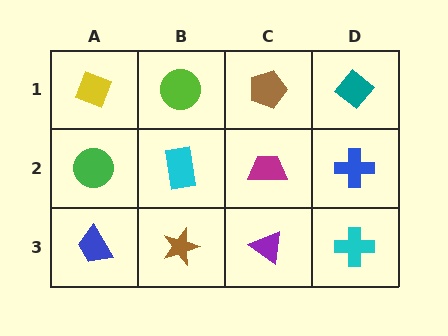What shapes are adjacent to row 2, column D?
A teal diamond (row 1, column D), a cyan cross (row 3, column D), a magenta trapezoid (row 2, column C).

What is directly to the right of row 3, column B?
A purple triangle.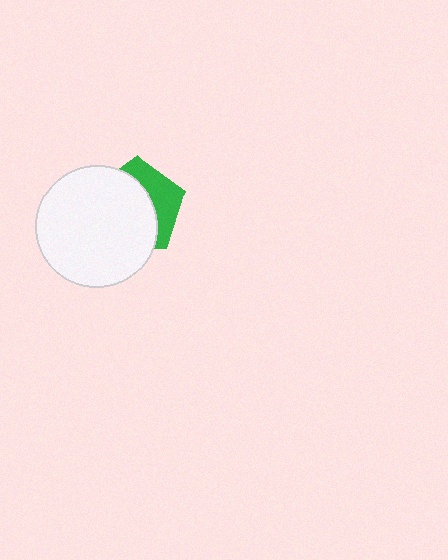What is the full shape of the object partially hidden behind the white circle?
The partially hidden object is a green pentagon.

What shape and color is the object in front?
The object in front is a white circle.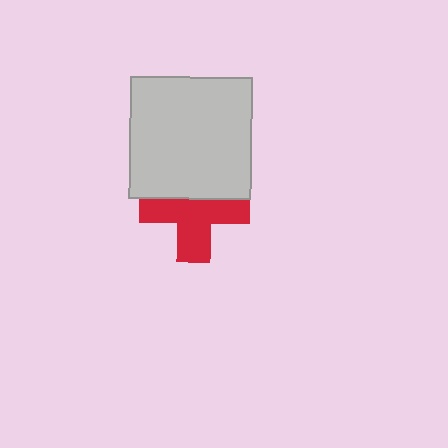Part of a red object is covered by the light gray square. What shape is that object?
It is a cross.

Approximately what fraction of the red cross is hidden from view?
Roughly 37% of the red cross is hidden behind the light gray square.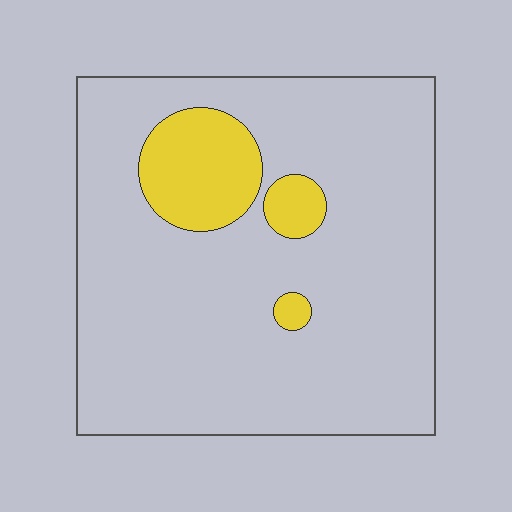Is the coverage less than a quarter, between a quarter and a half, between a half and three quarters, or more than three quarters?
Less than a quarter.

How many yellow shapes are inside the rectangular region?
3.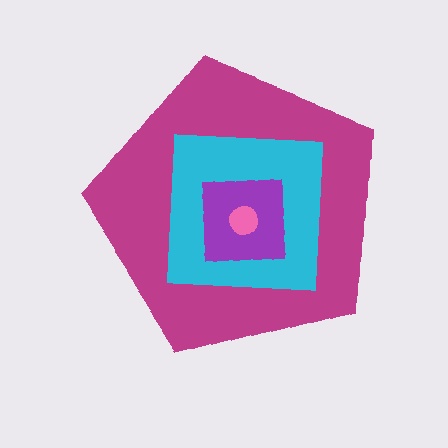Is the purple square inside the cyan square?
Yes.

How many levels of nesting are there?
4.